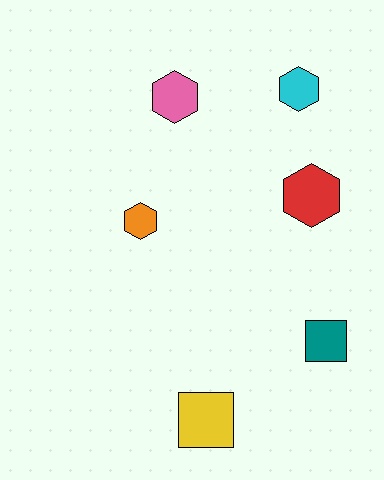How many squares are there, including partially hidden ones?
There are 2 squares.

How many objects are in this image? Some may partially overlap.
There are 6 objects.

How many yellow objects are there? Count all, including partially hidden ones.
There is 1 yellow object.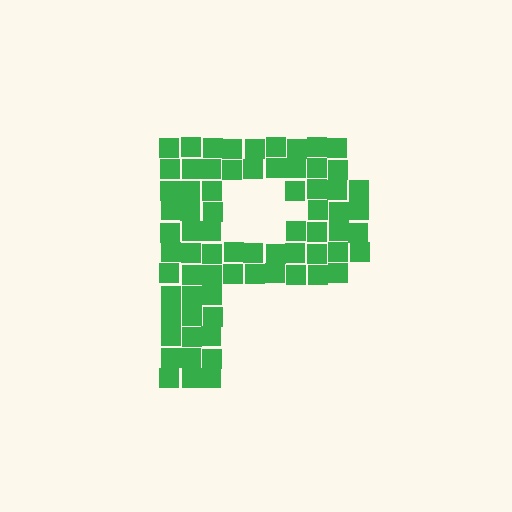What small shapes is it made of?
It is made of small squares.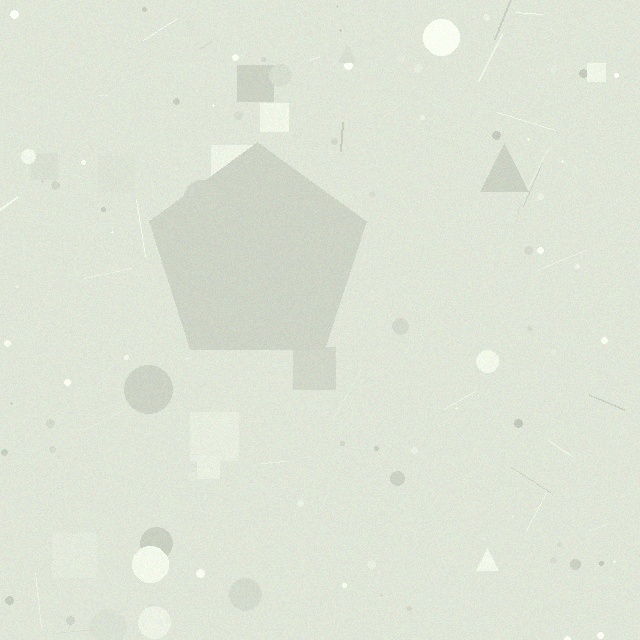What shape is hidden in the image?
A pentagon is hidden in the image.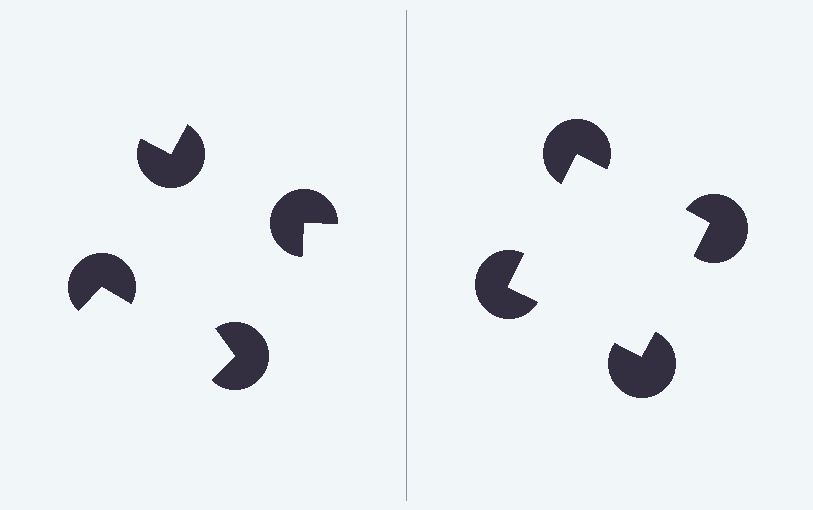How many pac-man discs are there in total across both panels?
8 — 4 on each side.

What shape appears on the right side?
An illusory square.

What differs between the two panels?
The pac-man discs are positioned identically on both sides; only the wedge orientations differ. On the right they align to a square; on the left they are misaligned.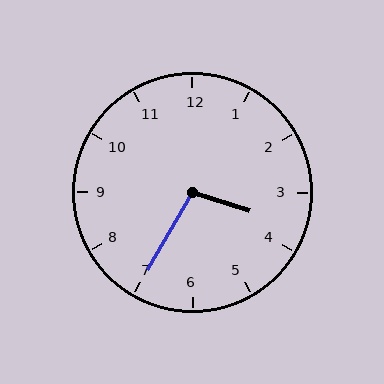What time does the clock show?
3:35.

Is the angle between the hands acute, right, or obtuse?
It is obtuse.